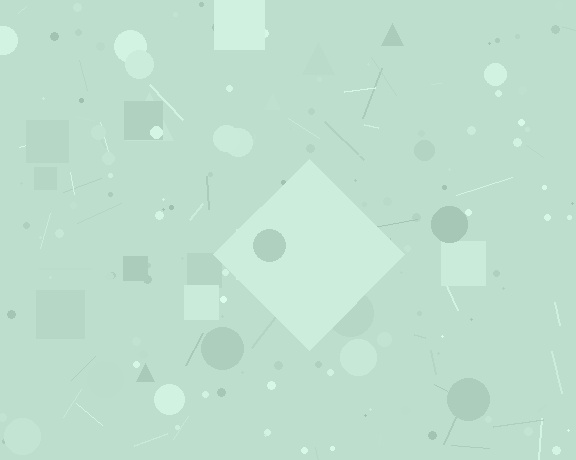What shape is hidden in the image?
A diamond is hidden in the image.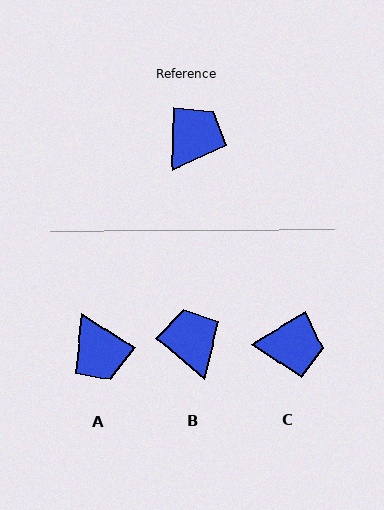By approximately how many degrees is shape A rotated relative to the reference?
Approximately 122 degrees clockwise.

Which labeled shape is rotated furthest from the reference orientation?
A, about 122 degrees away.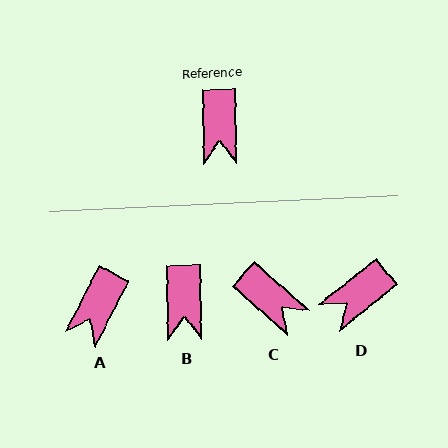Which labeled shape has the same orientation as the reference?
B.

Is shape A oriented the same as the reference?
No, it is off by about 29 degrees.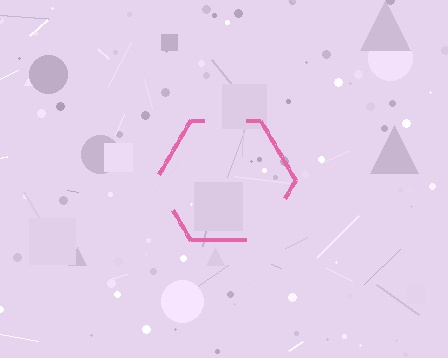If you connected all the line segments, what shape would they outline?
They would outline a hexagon.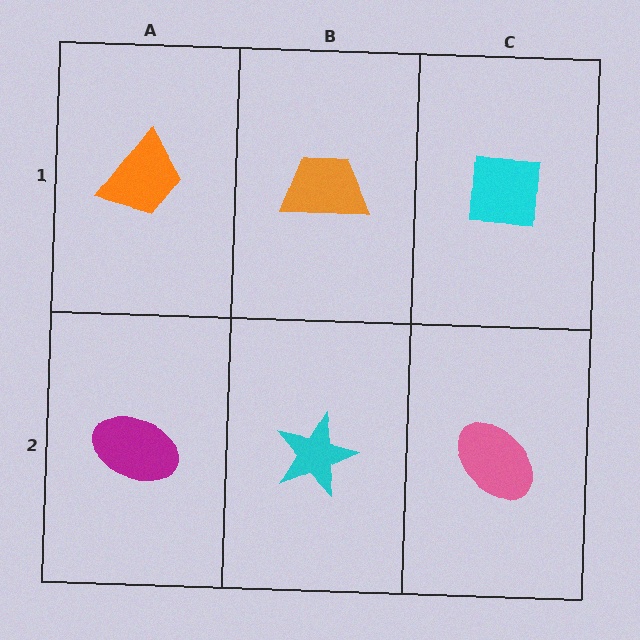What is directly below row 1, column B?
A cyan star.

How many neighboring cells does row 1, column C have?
2.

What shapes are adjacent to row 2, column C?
A cyan square (row 1, column C), a cyan star (row 2, column B).